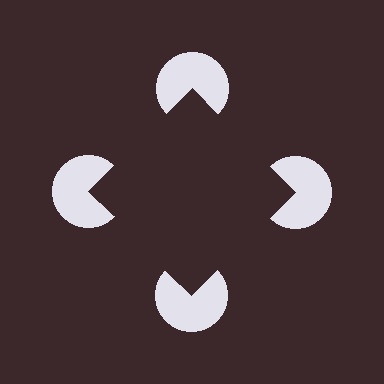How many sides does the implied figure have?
4 sides.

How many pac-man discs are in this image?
There are 4 — one at each vertex of the illusory square.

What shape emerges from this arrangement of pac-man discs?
An illusory square — its edges are inferred from the aligned wedge cuts in the pac-man discs, not physically drawn.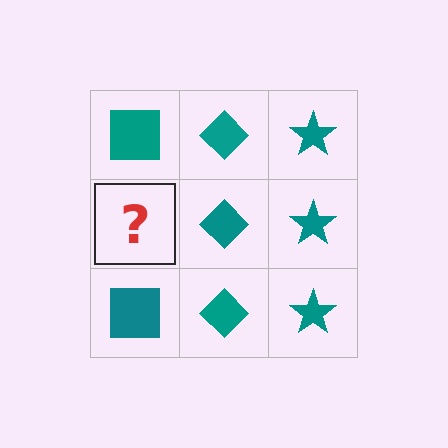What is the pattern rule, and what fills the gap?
The rule is that each column has a consistent shape. The gap should be filled with a teal square.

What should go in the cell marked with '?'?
The missing cell should contain a teal square.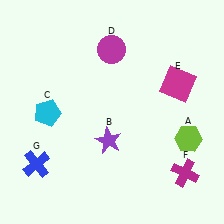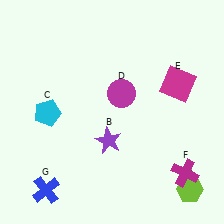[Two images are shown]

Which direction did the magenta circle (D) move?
The magenta circle (D) moved down.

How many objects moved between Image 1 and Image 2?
3 objects moved between the two images.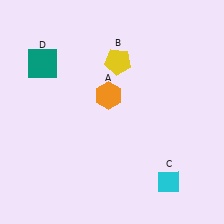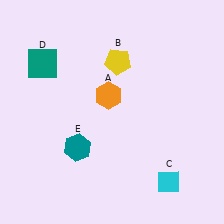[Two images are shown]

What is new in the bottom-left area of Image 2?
A teal hexagon (E) was added in the bottom-left area of Image 2.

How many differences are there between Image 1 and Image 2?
There is 1 difference between the two images.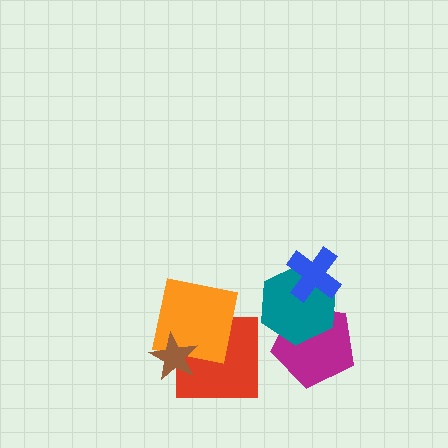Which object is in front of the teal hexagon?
The blue cross is in front of the teal hexagon.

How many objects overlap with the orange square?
2 objects overlap with the orange square.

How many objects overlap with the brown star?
2 objects overlap with the brown star.